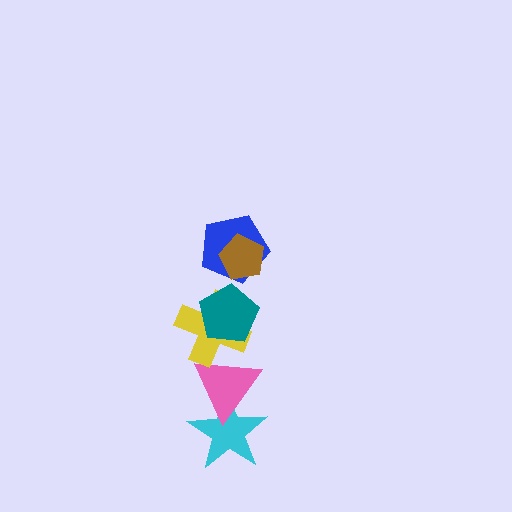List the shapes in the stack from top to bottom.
From top to bottom: the brown pentagon, the blue pentagon, the teal pentagon, the yellow cross, the pink triangle, the cyan star.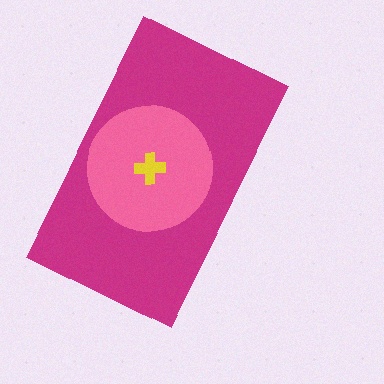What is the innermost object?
The yellow cross.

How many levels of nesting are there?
3.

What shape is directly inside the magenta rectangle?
The pink circle.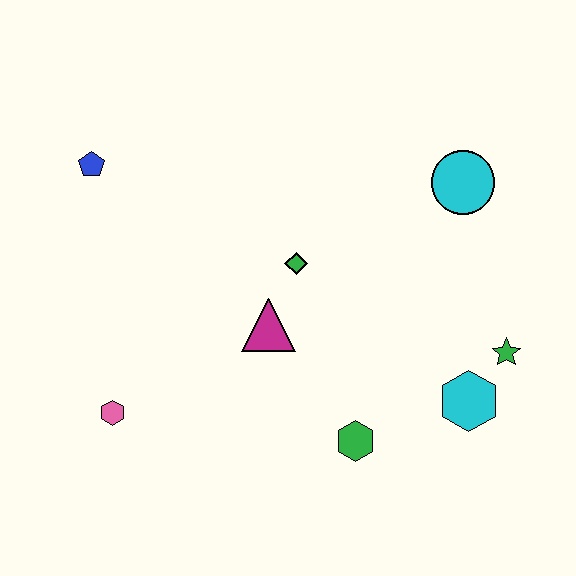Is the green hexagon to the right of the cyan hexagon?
No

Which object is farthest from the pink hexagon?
The cyan circle is farthest from the pink hexagon.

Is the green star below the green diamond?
Yes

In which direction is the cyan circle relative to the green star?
The cyan circle is above the green star.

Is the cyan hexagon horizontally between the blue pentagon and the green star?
Yes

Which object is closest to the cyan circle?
The green star is closest to the cyan circle.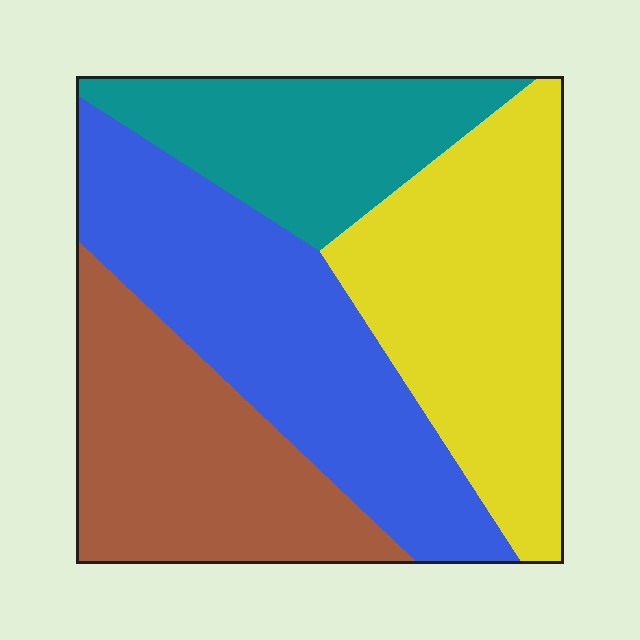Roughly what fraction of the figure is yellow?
Yellow takes up about one quarter (1/4) of the figure.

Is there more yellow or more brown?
Yellow.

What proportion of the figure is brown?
Brown covers around 25% of the figure.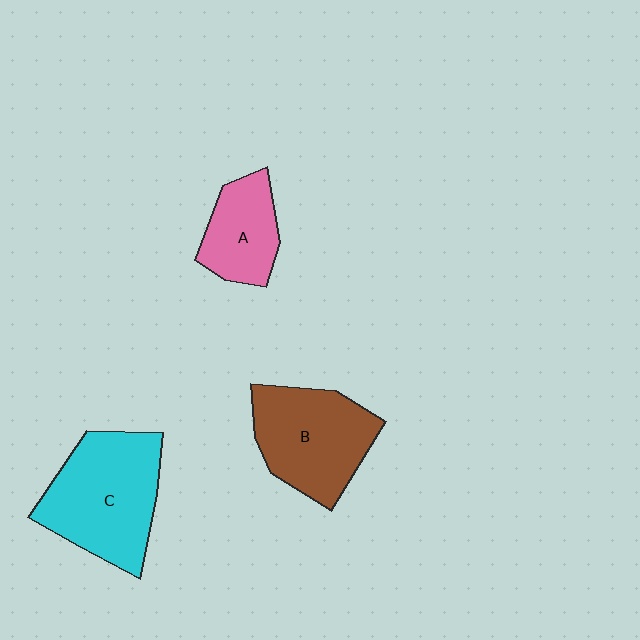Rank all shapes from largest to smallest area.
From largest to smallest: C (cyan), B (brown), A (pink).